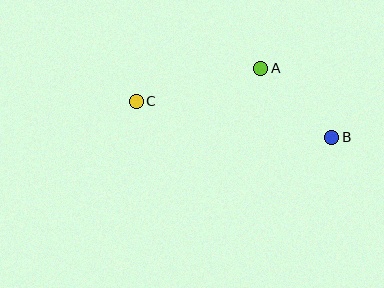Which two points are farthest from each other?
Points B and C are farthest from each other.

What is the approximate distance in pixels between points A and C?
The distance between A and C is approximately 129 pixels.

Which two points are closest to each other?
Points A and B are closest to each other.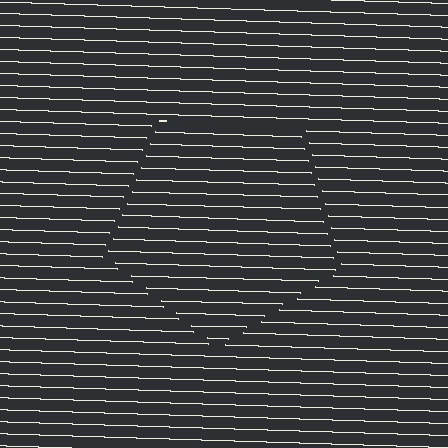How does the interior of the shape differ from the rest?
The interior of the shape contains the same grating, shifted by half a period — the contour is defined by the phase discontinuity where line-ends from the inner and outer gratings abut.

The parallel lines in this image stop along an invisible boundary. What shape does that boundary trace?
An illusory pentagon. The interior of the shape contains the same grating, shifted by half a period — the contour is defined by the phase discontinuity where line-ends from the inner and outer gratings abut.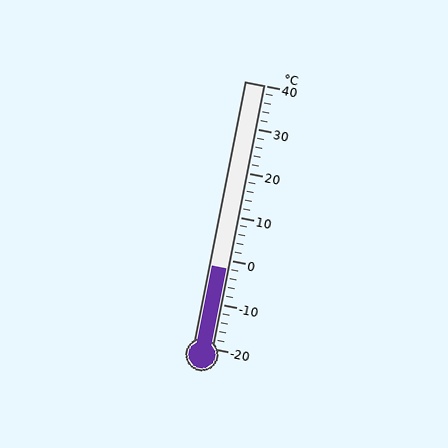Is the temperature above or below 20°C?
The temperature is below 20°C.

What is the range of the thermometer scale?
The thermometer scale ranges from -20°C to 40°C.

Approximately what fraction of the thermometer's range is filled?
The thermometer is filled to approximately 30% of its range.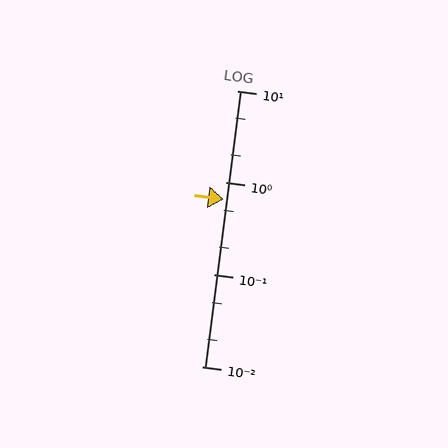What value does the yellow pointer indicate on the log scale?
The pointer indicates approximately 0.66.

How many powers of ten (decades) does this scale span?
The scale spans 3 decades, from 0.01 to 10.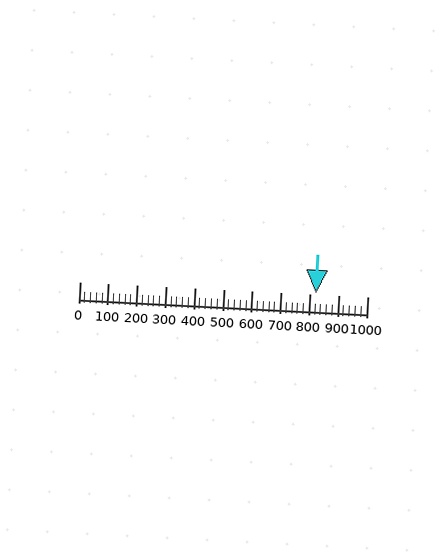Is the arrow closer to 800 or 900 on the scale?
The arrow is closer to 800.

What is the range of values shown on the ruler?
The ruler shows values from 0 to 1000.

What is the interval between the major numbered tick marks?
The major tick marks are spaced 100 units apart.